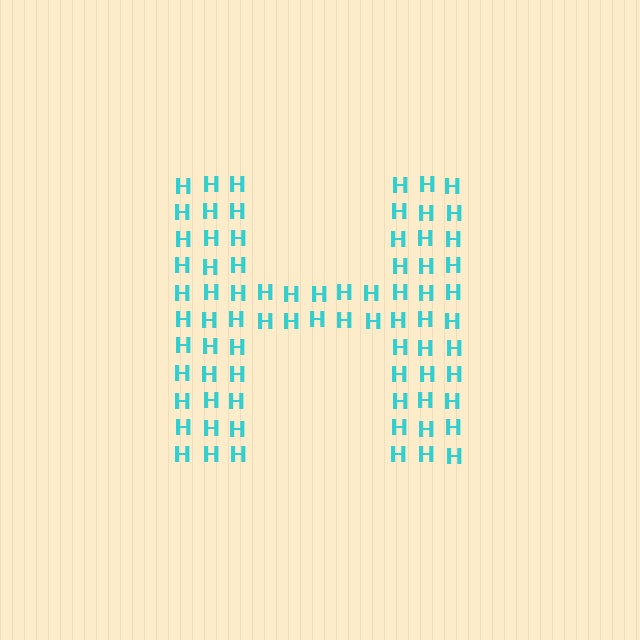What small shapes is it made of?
It is made of small letter H's.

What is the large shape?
The large shape is the letter H.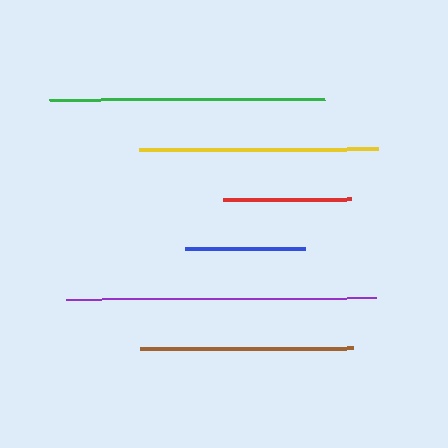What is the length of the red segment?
The red segment is approximately 128 pixels long.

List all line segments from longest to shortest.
From longest to shortest: purple, green, yellow, brown, red, blue.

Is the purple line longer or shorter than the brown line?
The purple line is longer than the brown line.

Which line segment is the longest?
The purple line is the longest at approximately 310 pixels.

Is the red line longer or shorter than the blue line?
The red line is longer than the blue line.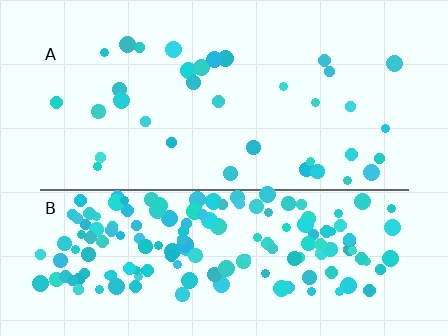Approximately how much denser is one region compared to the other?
Approximately 4.7× — region B over region A.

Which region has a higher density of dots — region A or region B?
B (the bottom).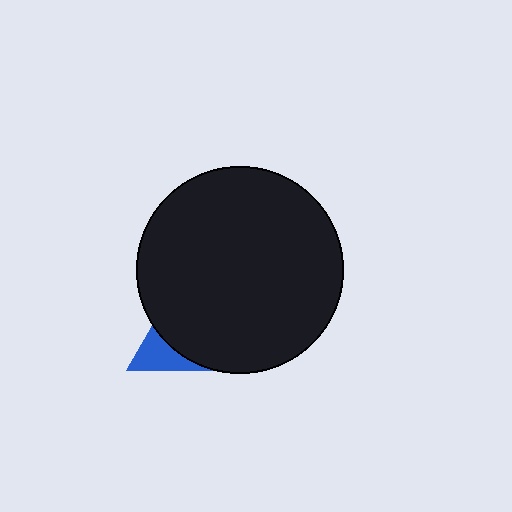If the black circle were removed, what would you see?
You would see the complete blue triangle.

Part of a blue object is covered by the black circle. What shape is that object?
It is a triangle.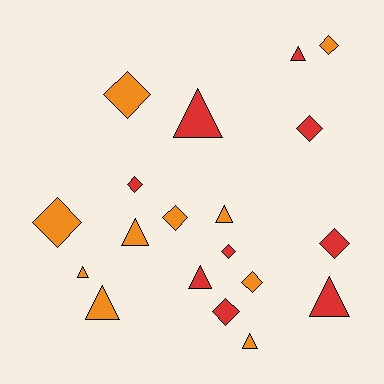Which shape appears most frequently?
Diamond, with 10 objects.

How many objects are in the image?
There are 19 objects.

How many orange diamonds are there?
There are 5 orange diamonds.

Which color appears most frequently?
Orange, with 10 objects.